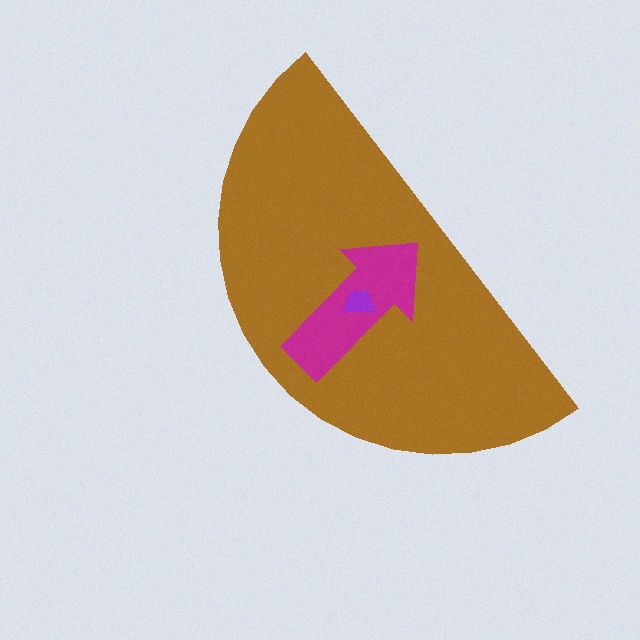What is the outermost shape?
The brown semicircle.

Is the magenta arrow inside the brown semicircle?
Yes.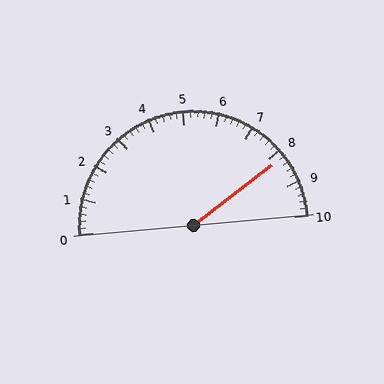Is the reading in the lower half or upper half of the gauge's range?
The reading is in the upper half of the range (0 to 10).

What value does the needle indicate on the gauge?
The needle indicates approximately 8.2.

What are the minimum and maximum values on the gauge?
The gauge ranges from 0 to 10.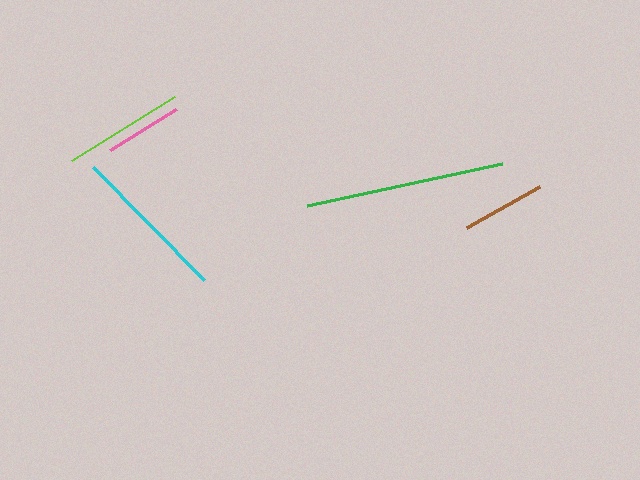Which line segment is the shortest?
The pink line is the shortest at approximately 78 pixels.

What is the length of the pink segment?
The pink segment is approximately 78 pixels long.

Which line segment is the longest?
The green line is the longest at approximately 200 pixels.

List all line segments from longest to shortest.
From longest to shortest: green, cyan, lime, brown, pink.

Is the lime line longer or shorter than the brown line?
The lime line is longer than the brown line.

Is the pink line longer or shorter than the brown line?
The brown line is longer than the pink line.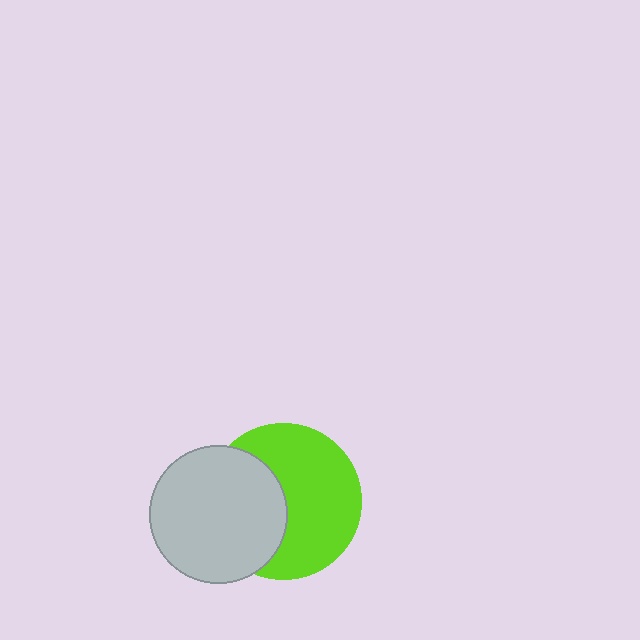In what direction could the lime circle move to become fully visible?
The lime circle could move right. That would shift it out from behind the light gray circle entirely.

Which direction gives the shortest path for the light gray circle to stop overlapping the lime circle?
Moving left gives the shortest separation.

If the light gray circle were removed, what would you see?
You would see the complete lime circle.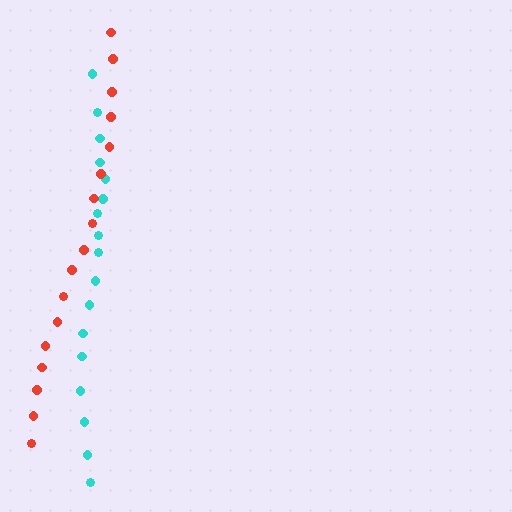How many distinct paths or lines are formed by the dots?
There are 2 distinct paths.